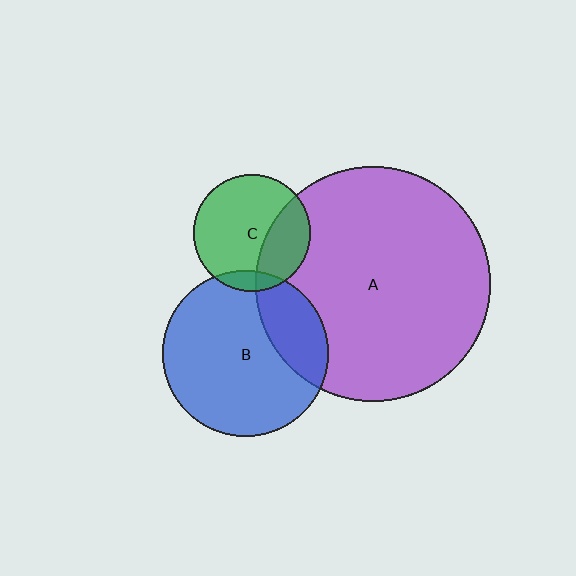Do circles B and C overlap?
Yes.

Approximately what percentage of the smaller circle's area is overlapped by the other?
Approximately 10%.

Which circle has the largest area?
Circle A (purple).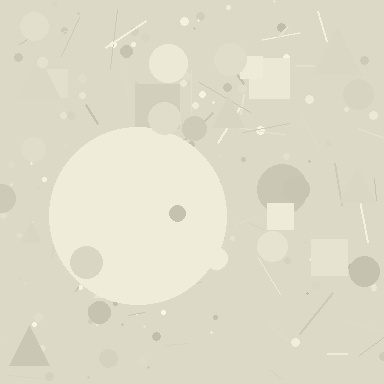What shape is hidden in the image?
A circle is hidden in the image.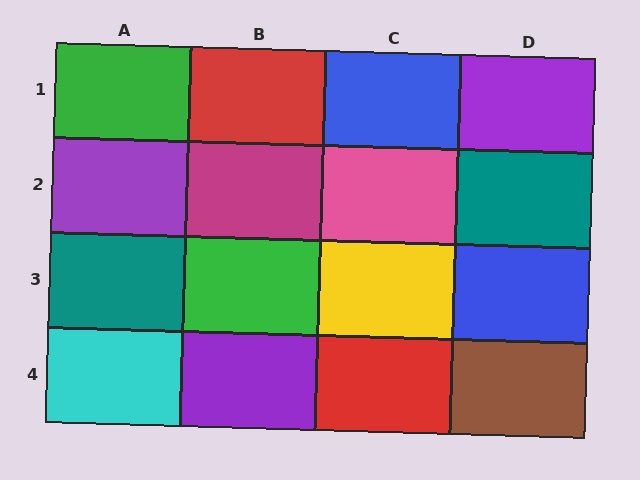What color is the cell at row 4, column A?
Cyan.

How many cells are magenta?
1 cell is magenta.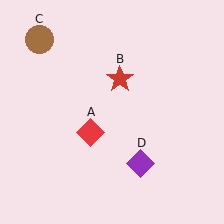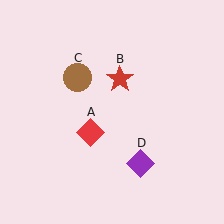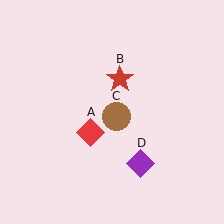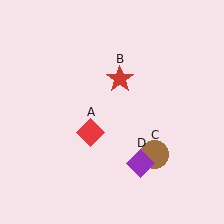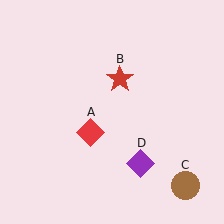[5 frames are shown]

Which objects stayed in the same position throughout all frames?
Red diamond (object A) and red star (object B) and purple diamond (object D) remained stationary.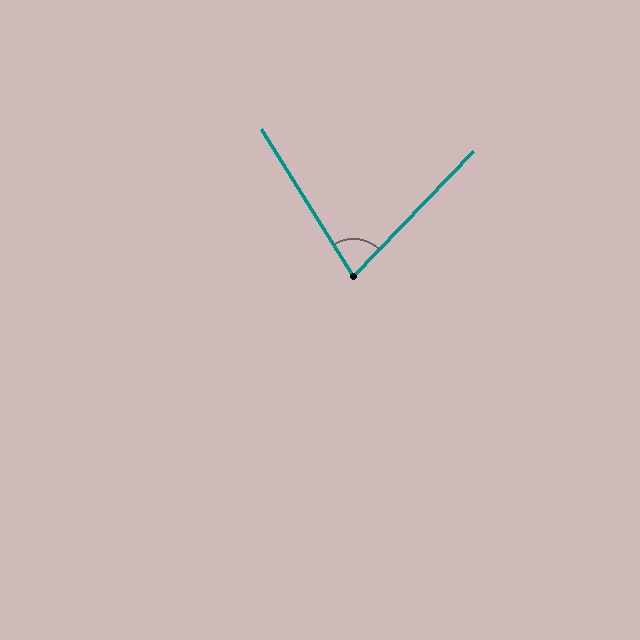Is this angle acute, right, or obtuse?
It is acute.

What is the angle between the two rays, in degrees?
Approximately 76 degrees.